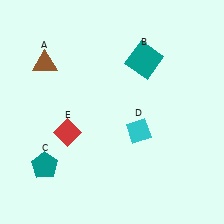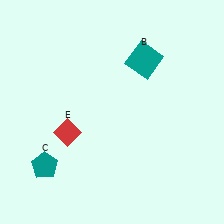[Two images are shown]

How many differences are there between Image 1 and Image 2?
There are 2 differences between the two images.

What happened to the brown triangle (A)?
The brown triangle (A) was removed in Image 2. It was in the top-left area of Image 1.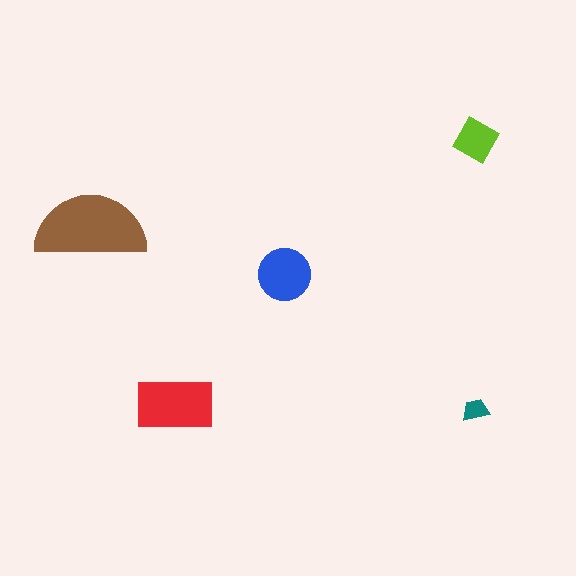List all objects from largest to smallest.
The brown semicircle, the red rectangle, the blue circle, the lime square, the teal trapezoid.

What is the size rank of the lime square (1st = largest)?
4th.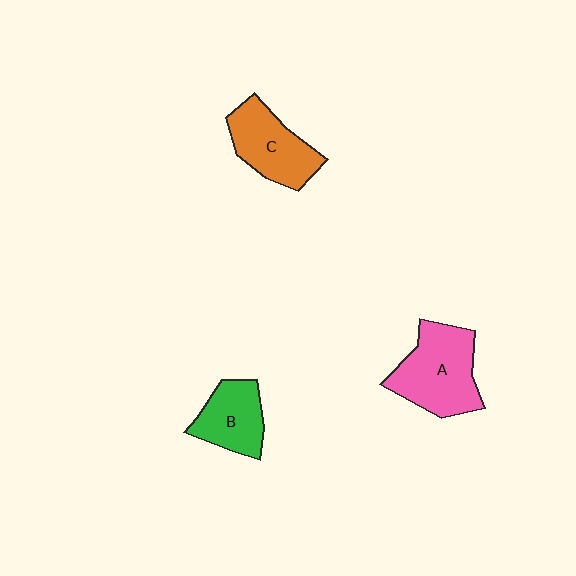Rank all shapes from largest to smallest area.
From largest to smallest: A (pink), C (orange), B (green).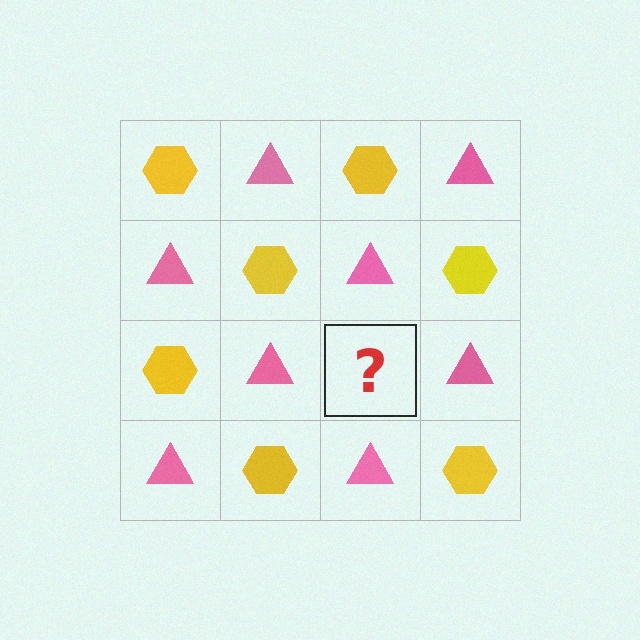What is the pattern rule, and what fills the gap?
The rule is that it alternates yellow hexagon and pink triangle in a checkerboard pattern. The gap should be filled with a yellow hexagon.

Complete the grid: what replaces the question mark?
The question mark should be replaced with a yellow hexagon.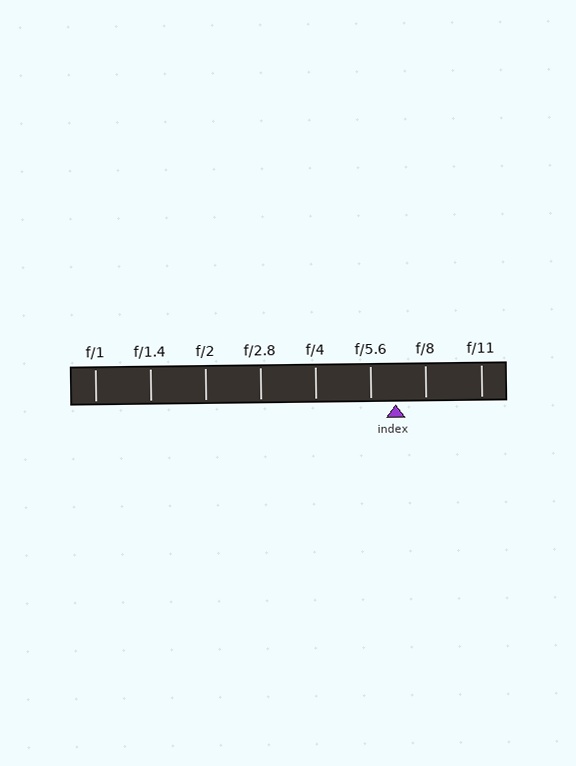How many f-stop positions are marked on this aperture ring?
There are 8 f-stop positions marked.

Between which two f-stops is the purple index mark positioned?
The index mark is between f/5.6 and f/8.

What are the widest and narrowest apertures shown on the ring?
The widest aperture shown is f/1 and the narrowest is f/11.